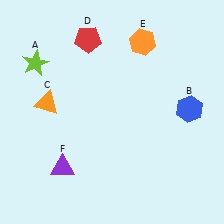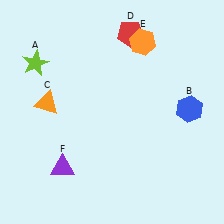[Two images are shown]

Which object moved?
The red pentagon (D) moved right.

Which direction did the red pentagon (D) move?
The red pentagon (D) moved right.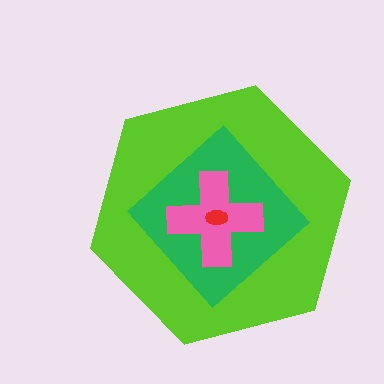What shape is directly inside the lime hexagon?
The green diamond.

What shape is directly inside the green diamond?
The pink cross.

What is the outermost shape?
The lime hexagon.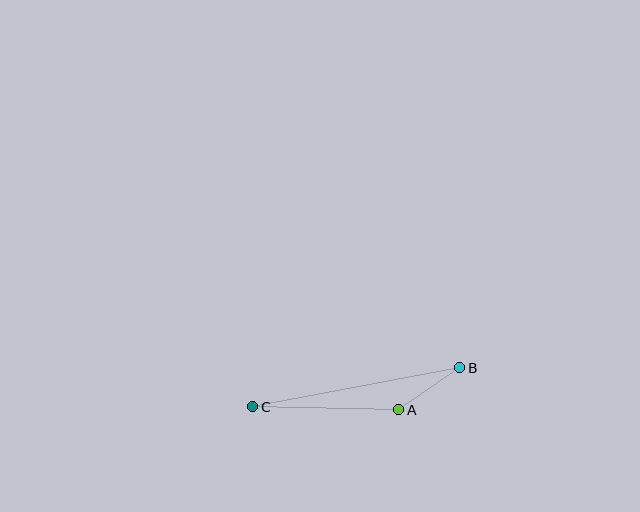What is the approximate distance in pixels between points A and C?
The distance between A and C is approximately 146 pixels.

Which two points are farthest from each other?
Points B and C are farthest from each other.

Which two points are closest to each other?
Points A and B are closest to each other.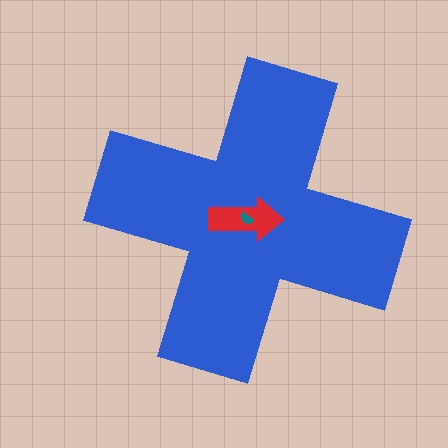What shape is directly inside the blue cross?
The red arrow.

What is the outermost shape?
The blue cross.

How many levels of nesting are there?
3.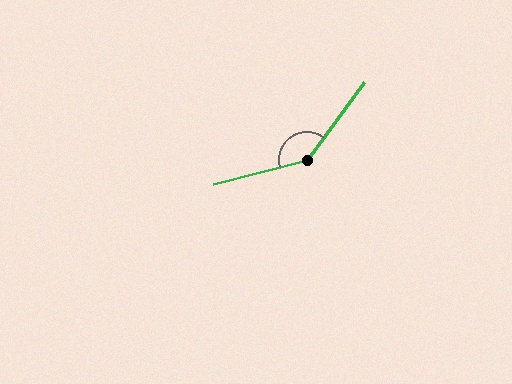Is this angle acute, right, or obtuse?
It is obtuse.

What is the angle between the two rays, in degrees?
Approximately 141 degrees.